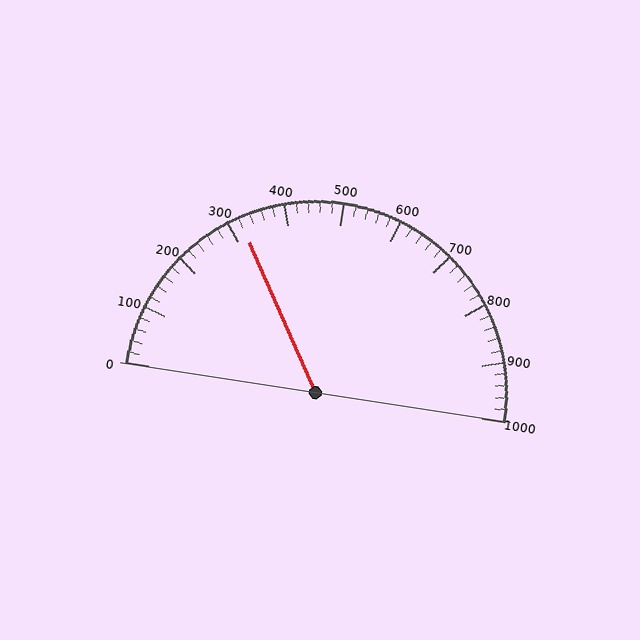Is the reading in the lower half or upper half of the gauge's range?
The reading is in the lower half of the range (0 to 1000).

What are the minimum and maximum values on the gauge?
The gauge ranges from 0 to 1000.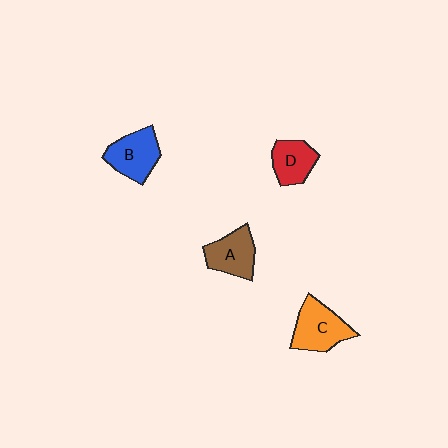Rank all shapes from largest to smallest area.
From largest to smallest: C (orange), B (blue), A (brown), D (red).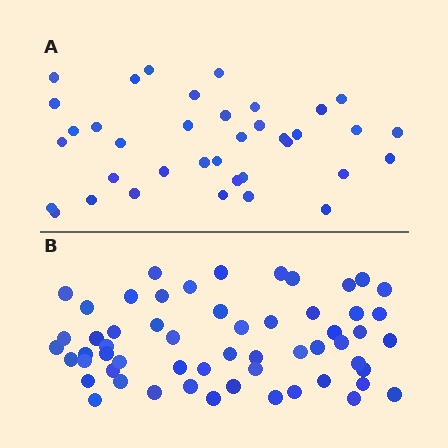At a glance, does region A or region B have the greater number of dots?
Region B (the bottom region) has more dots.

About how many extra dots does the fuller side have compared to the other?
Region B has approximately 20 more dots than region A.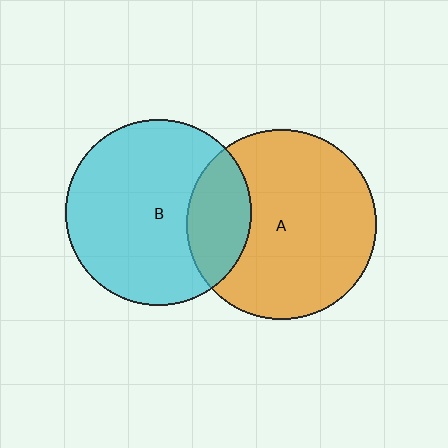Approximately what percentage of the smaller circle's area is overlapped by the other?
Approximately 25%.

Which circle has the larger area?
Circle A (orange).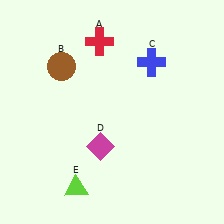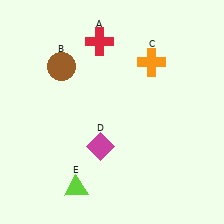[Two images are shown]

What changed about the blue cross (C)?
In Image 1, C is blue. In Image 2, it changed to orange.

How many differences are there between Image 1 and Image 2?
There is 1 difference between the two images.